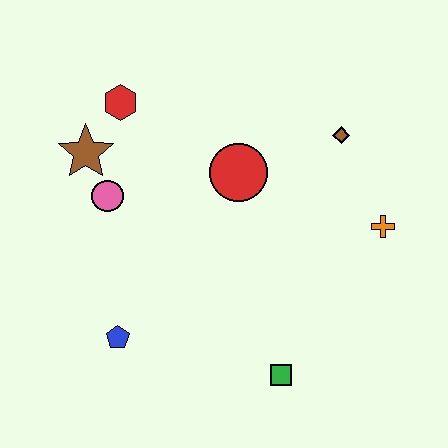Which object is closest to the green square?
The blue pentagon is closest to the green square.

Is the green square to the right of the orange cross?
No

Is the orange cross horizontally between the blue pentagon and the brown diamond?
No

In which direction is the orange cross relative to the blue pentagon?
The orange cross is to the right of the blue pentagon.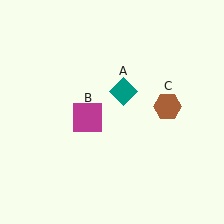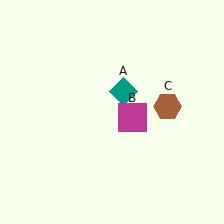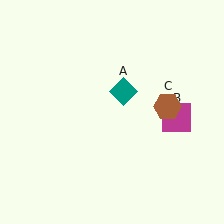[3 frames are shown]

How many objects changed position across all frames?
1 object changed position: magenta square (object B).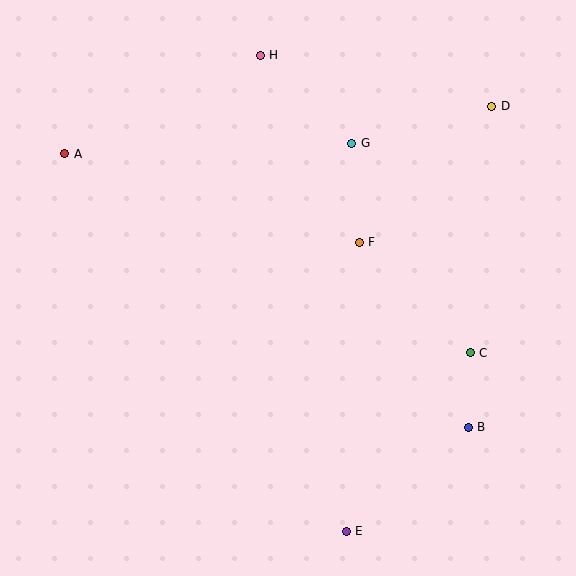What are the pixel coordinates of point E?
Point E is at (346, 531).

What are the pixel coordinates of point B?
Point B is at (468, 427).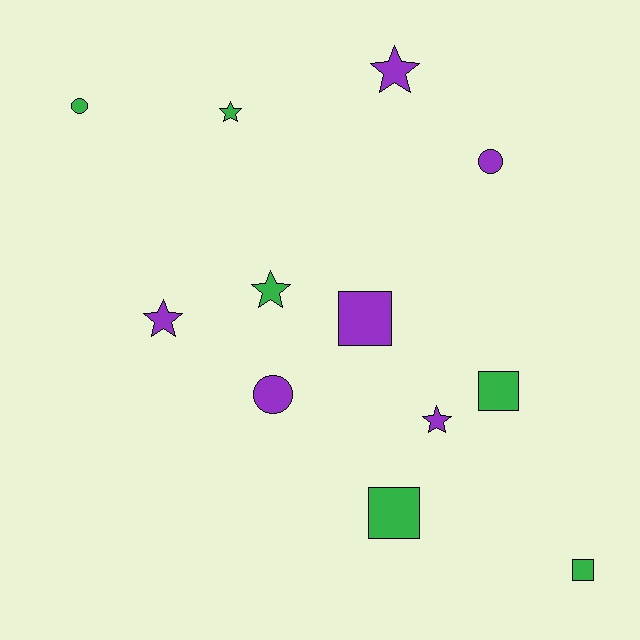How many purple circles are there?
There are 2 purple circles.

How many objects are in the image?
There are 12 objects.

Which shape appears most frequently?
Star, with 5 objects.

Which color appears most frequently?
Purple, with 6 objects.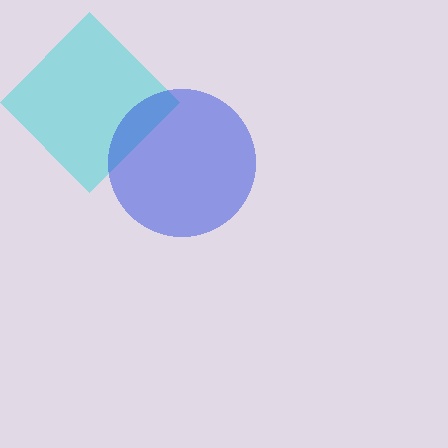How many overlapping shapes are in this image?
There are 2 overlapping shapes in the image.